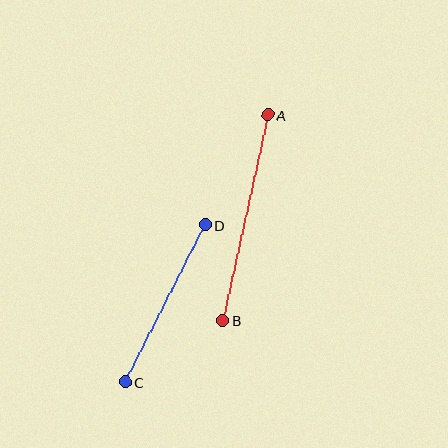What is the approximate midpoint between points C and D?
The midpoint is at approximately (165, 303) pixels.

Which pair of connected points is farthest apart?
Points A and B are farthest apart.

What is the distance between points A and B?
The distance is approximately 210 pixels.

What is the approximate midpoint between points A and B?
The midpoint is at approximately (245, 217) pixels.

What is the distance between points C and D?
The distance is approximately 176 pixels.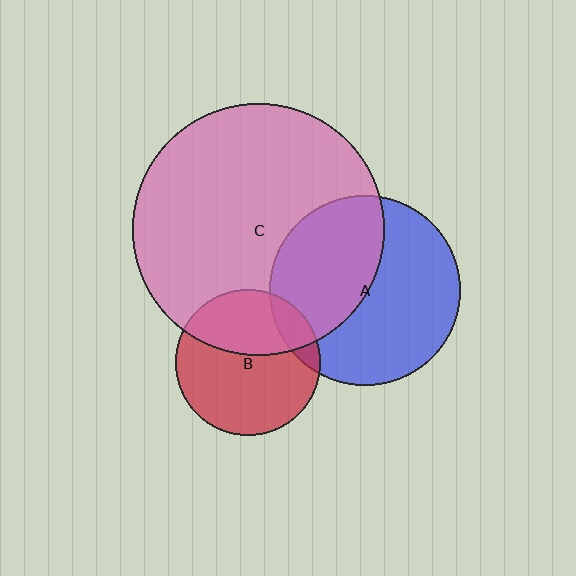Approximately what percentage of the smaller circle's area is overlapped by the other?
Approximately 45%.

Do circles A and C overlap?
Yes.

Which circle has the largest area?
Circle C (pink).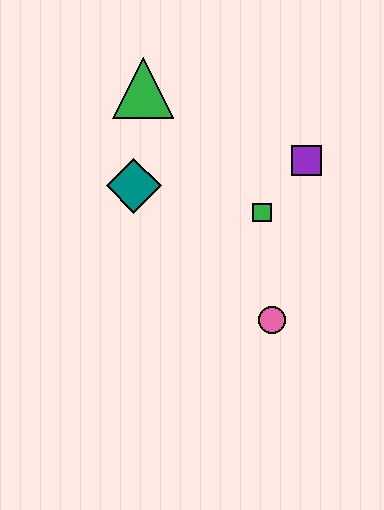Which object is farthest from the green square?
The green triangle is farthest from the green square.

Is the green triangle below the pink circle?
No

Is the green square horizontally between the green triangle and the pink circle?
Yes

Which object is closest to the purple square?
The green square is closest to the purple square.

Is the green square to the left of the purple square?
Yes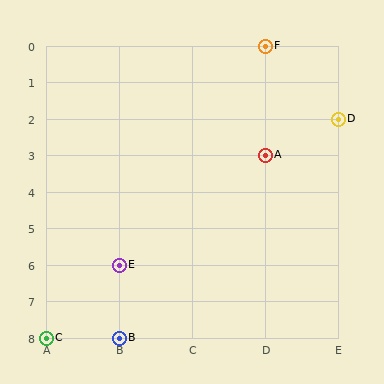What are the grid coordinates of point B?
Point B is at grid coordinates (B, 8).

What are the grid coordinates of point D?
Point D is at grid coordinates (E, 2).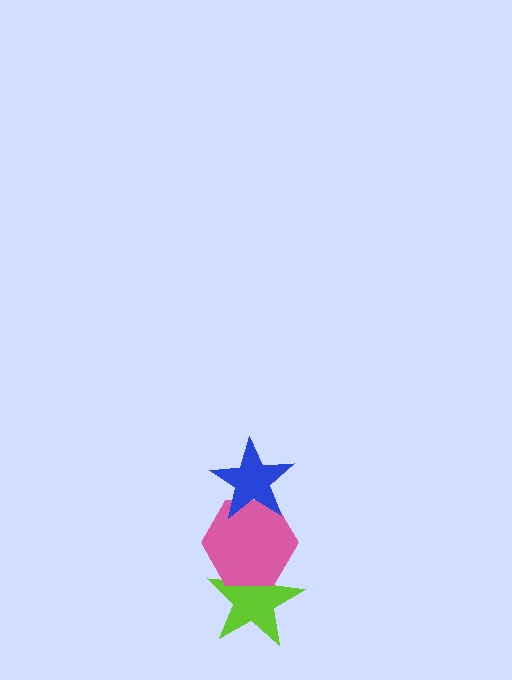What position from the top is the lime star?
The lime star is 3rd from the top.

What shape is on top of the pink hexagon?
The blue star is on top of the pink hexagon.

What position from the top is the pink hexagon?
The pink hexagon is 2nd from the top.